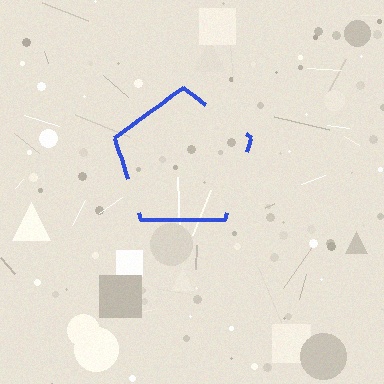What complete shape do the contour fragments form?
The contour fragments form a pentagon.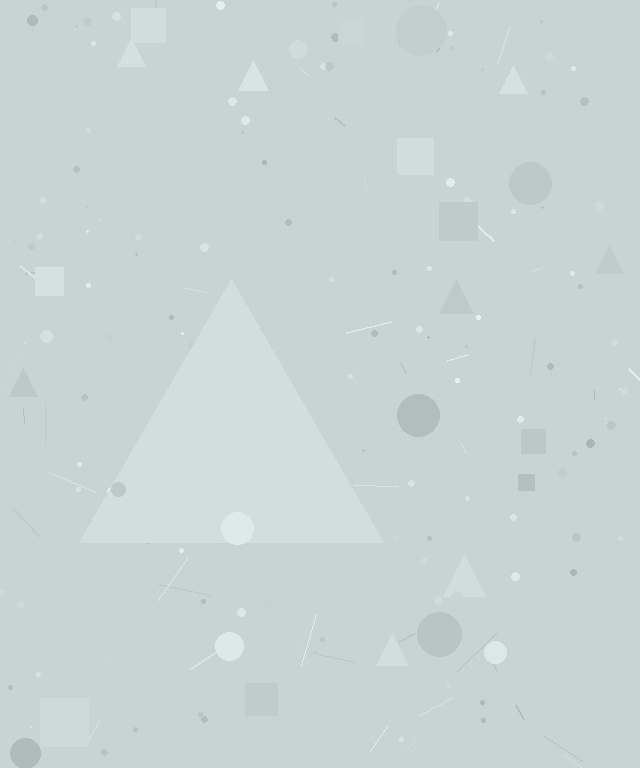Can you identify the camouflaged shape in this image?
The camouflaged shape is a triangle.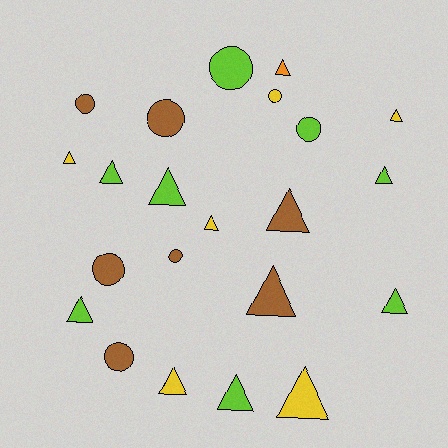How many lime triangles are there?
There are 6 lime triangles.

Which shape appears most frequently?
Triangle, with 14 objects.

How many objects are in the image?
There are 22 objects.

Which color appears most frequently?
Lime, with 8 objects.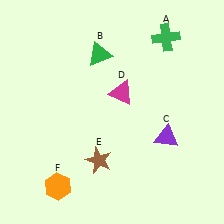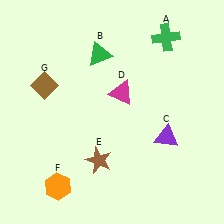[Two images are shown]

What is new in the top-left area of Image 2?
A brown diamond (G) was added in the top-left area of Image 2.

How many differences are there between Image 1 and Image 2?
There is 1 difference between the two images.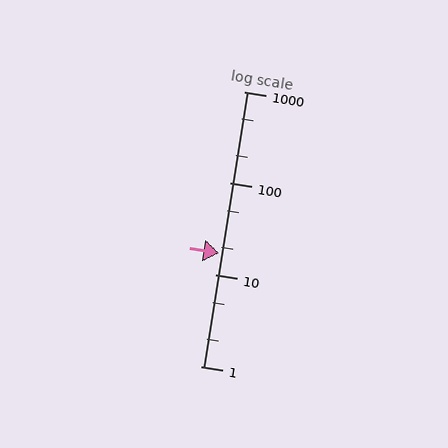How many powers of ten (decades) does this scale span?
The scale spans 3 decades, from 1 to 1000.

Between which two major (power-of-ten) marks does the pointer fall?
The pointer is between 10 and 100.